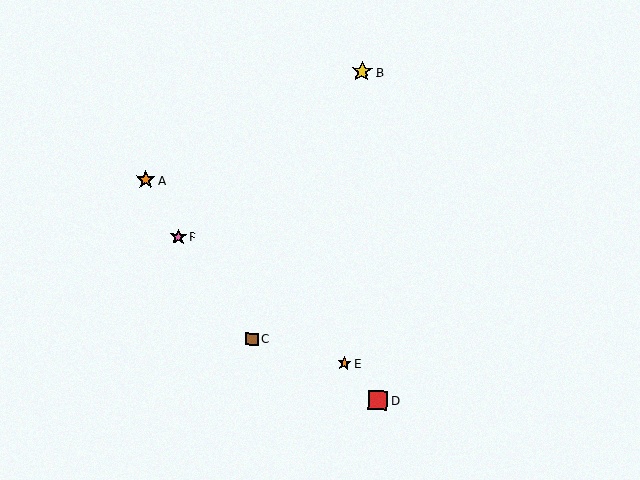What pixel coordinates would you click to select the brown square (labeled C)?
Click at (252, 339) to select the brown square C.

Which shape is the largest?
The yellow star (labeled B) is the largest.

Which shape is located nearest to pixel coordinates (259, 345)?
The brown square (labeled C) at (252, 339) is nearest to that location.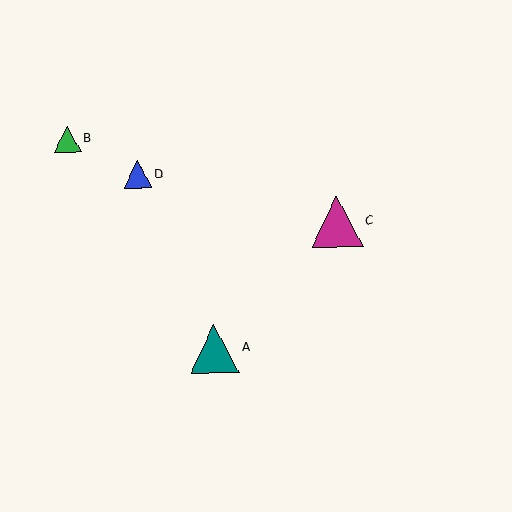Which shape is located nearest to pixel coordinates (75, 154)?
The green triangle (labeled B) at (67, 139) is nearest to that location.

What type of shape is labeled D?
Shape D is a blue triangle.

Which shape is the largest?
The magenta triangle (labeled C) is the largest.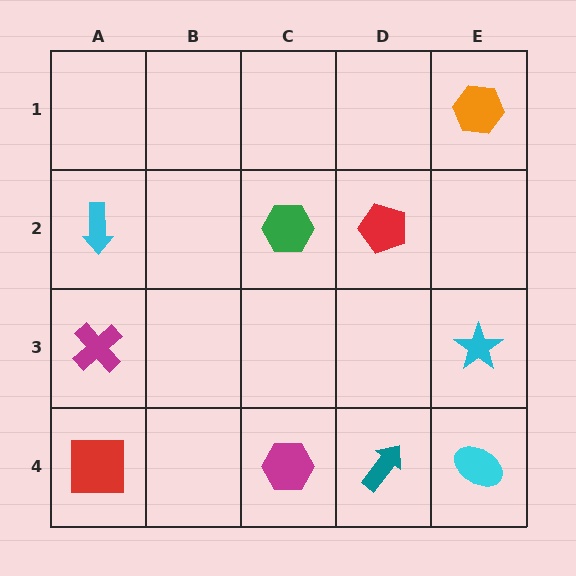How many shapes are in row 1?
1 shape.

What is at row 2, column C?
A green hexagon.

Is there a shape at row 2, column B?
No, that cell is empty.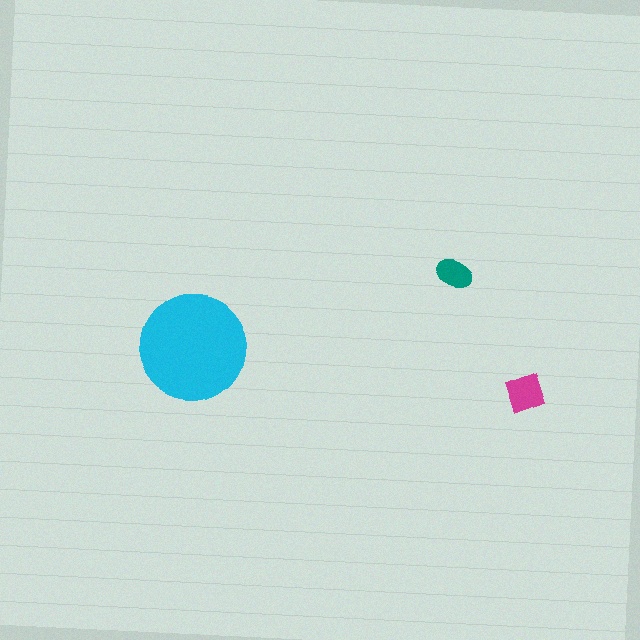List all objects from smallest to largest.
The teal ellipse, the magenta square, the cyan circle.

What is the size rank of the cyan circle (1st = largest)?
1st.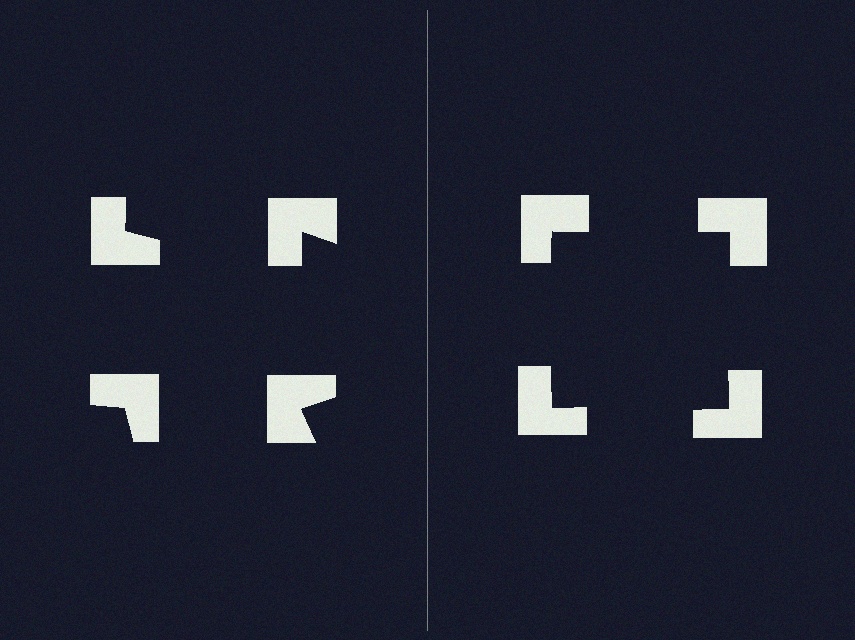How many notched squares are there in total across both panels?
8 — 4 on each side.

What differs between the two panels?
The notched squares are positioned identically on both sides; only the wedge orientations differ. On the right they align to a square; on the left they are misaligned.